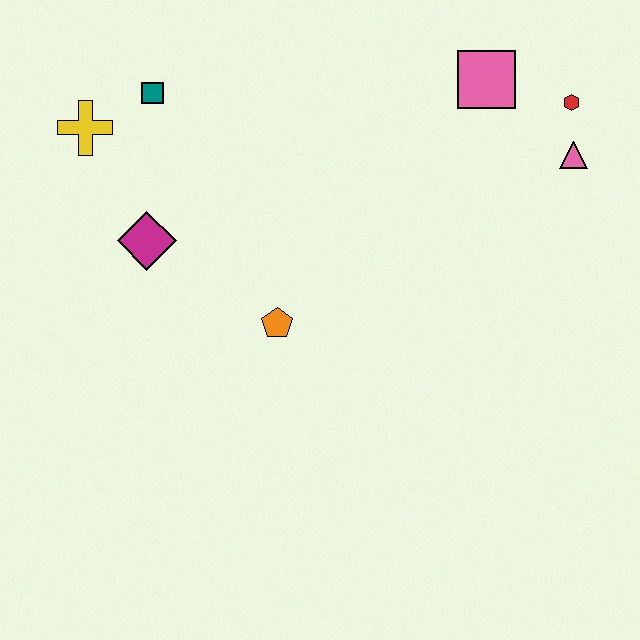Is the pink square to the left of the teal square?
No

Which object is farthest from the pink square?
The yellow cross is farthest from the pink square.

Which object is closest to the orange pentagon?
The magenta diamond is closest to the orange pentagon.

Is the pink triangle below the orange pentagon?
No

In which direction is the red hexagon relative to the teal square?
The red hexagon is to the right of the teal square.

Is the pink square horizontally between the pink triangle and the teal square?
Yes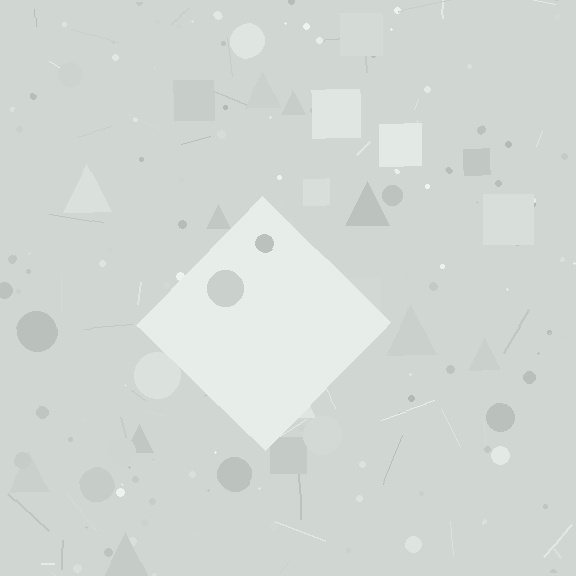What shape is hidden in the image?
A diamond is hidden in the image.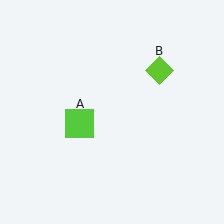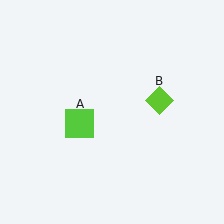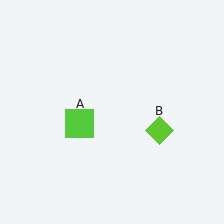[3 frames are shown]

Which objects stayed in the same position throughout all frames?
Lime square (object A) remained stationary.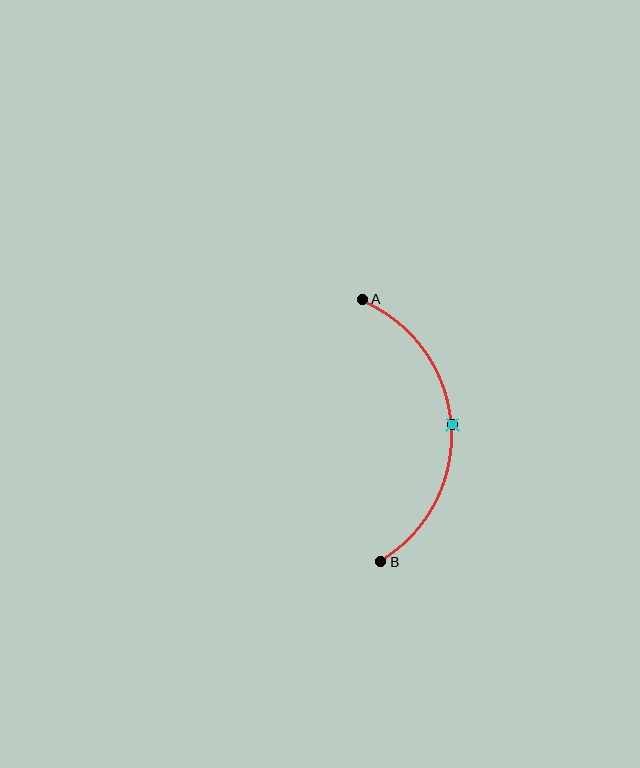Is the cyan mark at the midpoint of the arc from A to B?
Yes. The cyan mark lies on the arc at equal arc-length from both A and B — it is the arc midpoint.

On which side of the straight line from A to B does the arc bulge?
The arc bulges to the right of the straight line connecting A and B.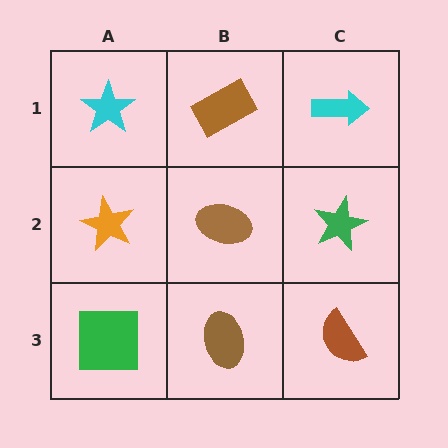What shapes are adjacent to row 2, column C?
A cyan arrow (row 1, column C), a brown semicircle (row 3, column C), a brown ellipse (row 2, column B).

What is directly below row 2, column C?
A brown semicircle.